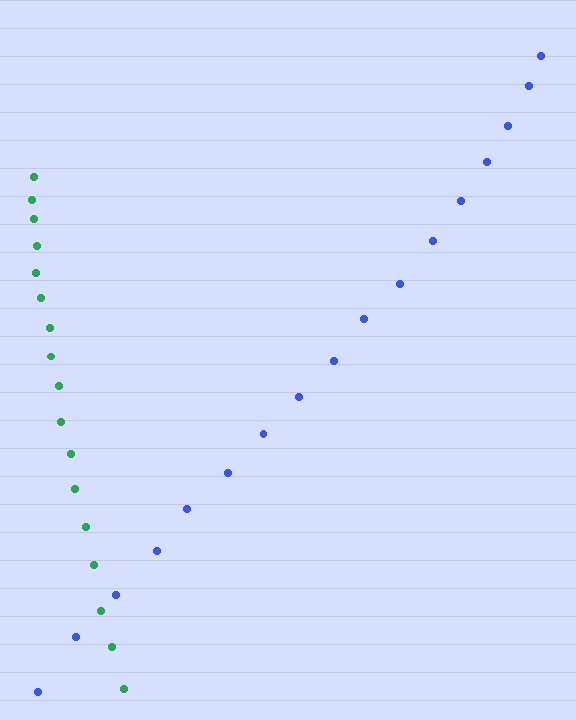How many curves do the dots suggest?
There are 2 distinct paths.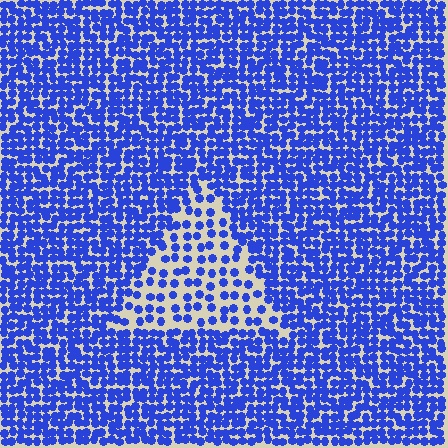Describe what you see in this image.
The image contains small blue elements arranged at two different densities. A triangle-shaped region is visible where the elements are less densely packed than the surrounding area.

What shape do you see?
I see a triangle.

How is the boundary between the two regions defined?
The boundary is defined by a change in element density (approximately 2.2x ratio). All elements are the same color, size, and shape.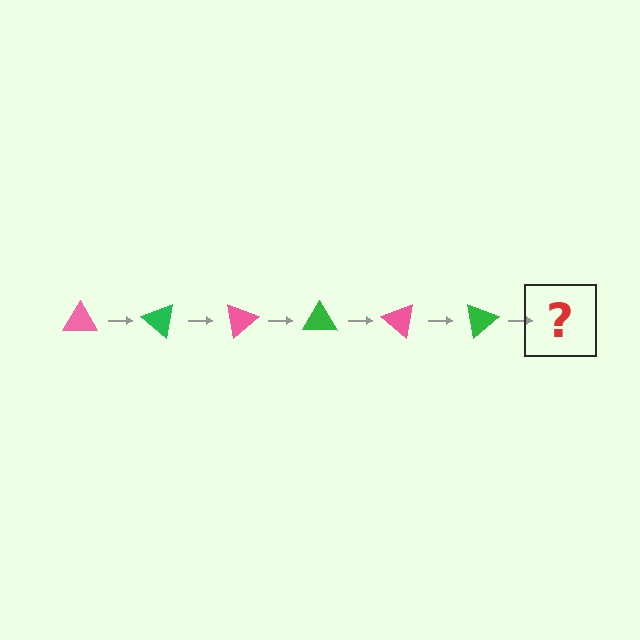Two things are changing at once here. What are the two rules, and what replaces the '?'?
The two rules are that it rotates 40 degrees each step and the color cycles through pink and green. The '?' should be a pink triangle, rotated 240 degrees from the start.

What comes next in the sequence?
The next element should be a pink triangle, rotated 240 degrees from the start.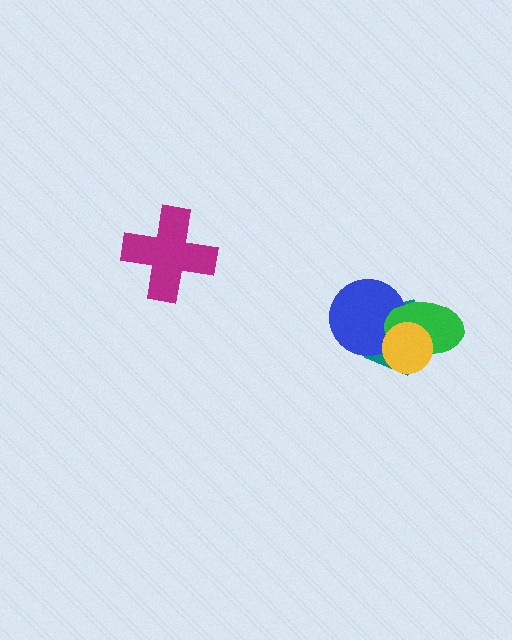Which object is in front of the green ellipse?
The yellow circle is in front of the green ellipse.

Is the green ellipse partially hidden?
Yes, it is partially covered by another shape.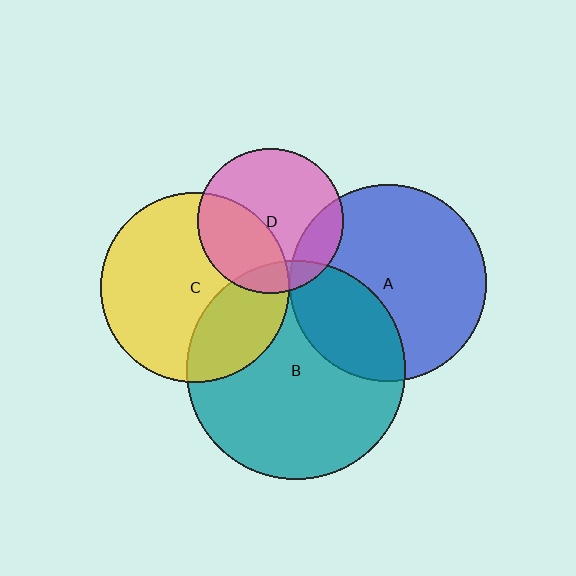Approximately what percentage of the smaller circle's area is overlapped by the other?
Approximately 30%.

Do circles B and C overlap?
Yes.